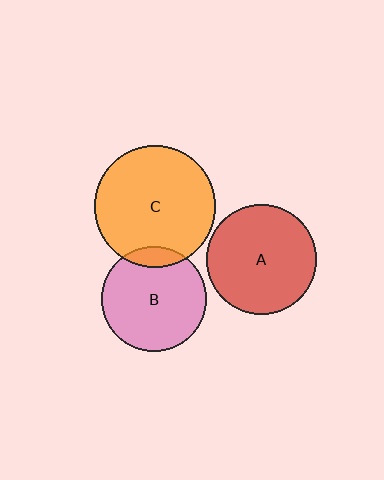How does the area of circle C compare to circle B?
Approximately 1.3 times.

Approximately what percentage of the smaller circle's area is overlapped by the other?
Approximately 10%.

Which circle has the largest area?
Circle C (orange).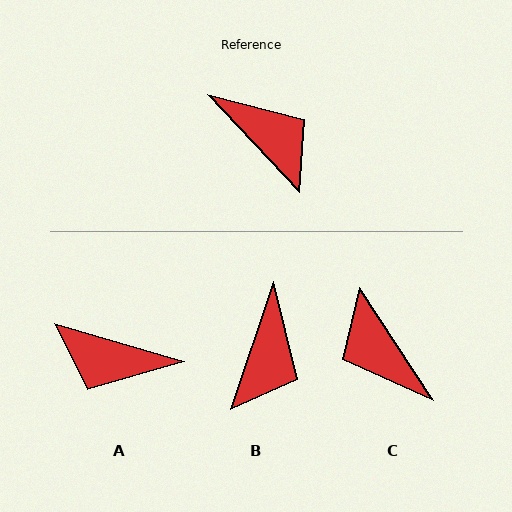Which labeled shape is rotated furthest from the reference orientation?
C, about 170 degrees away.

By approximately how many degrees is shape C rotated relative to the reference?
Approximately 170 degrees counter-clockwise.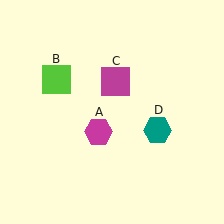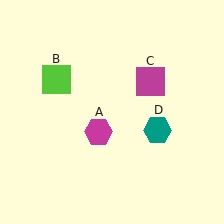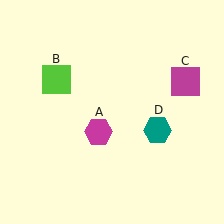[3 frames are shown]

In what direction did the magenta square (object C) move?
The magenta square (object C) moved right.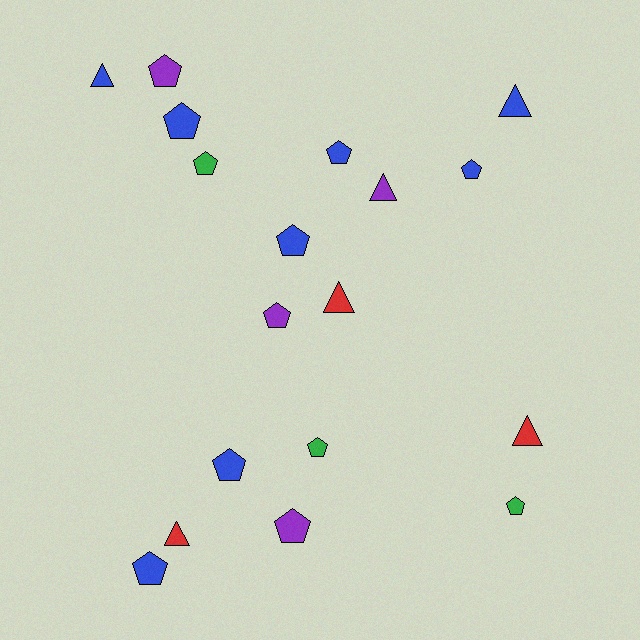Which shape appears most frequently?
Pentagon, with 12 objects.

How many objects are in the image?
There are 18 objects.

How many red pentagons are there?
There are no red pentagons.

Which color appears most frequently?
Blue, with 8 objects.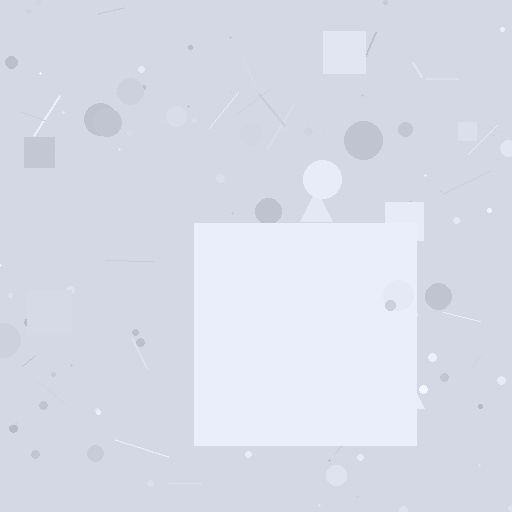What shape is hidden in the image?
A square is hidden in the image.